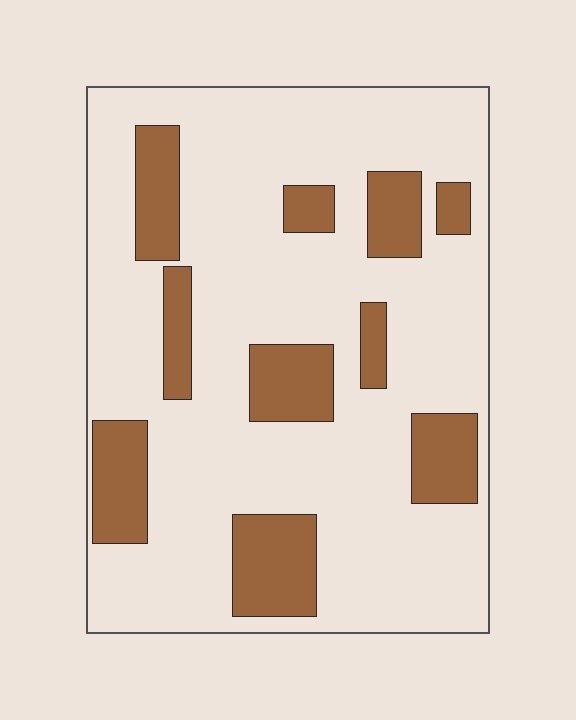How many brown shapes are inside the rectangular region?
10.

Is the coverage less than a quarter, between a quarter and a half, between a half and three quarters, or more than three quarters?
Less than a quarter.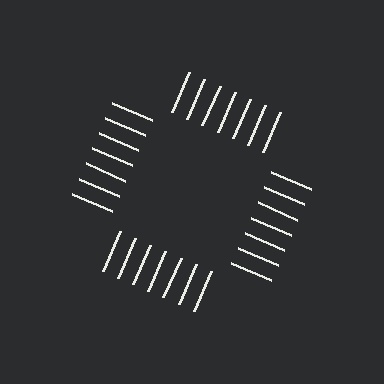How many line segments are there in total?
28 — 7 along each of the 4 edges.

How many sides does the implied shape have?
4 sides — the line-ends trace a square.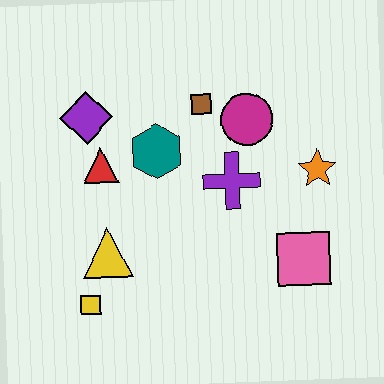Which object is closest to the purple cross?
The magenta circle is closest to the purple cross.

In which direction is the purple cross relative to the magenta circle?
The purple cross is below the magenta circle.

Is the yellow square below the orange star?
Yes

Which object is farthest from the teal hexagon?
The pink square is farthest from the teal hexagon.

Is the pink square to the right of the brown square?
Yes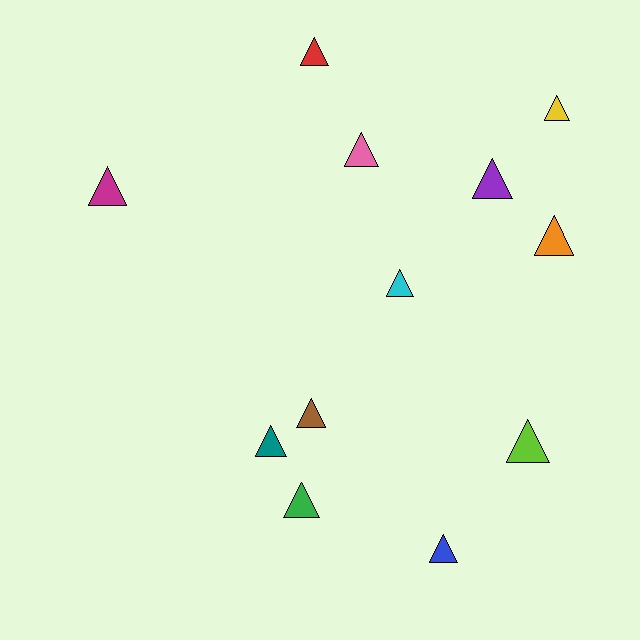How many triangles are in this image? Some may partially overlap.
There are 12 triangles.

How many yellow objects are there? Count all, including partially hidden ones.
There is 1 yellow object.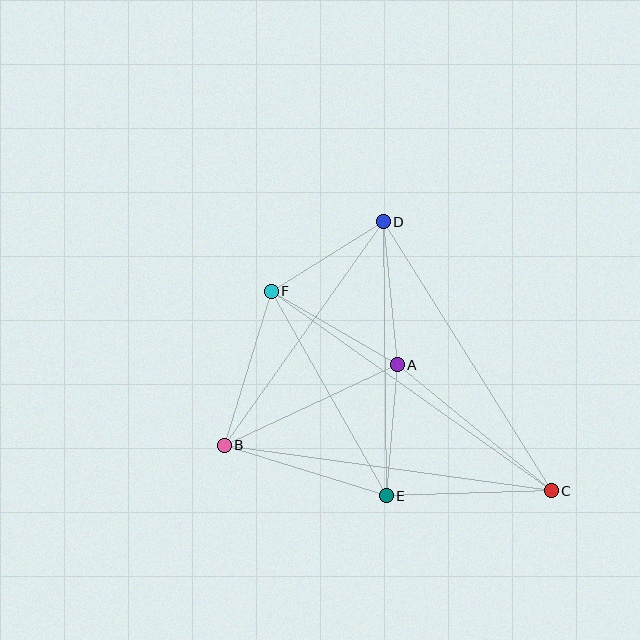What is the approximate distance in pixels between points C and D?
The distance between C and D is approximately 317 pixels.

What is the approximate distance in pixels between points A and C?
The distance between A and C is approximately 199 pixels.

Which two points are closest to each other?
Points A and E are closest to each other.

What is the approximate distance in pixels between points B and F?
The distance between B and F is approximately 161 pixels.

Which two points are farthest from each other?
Points C and F are farthest from each other.